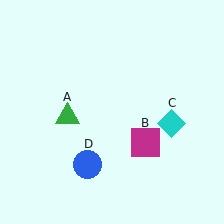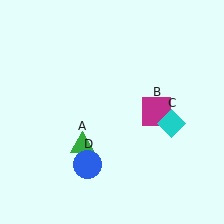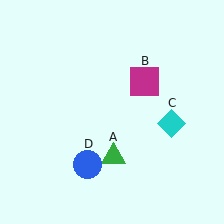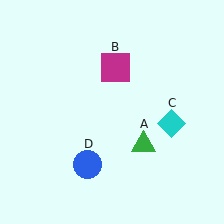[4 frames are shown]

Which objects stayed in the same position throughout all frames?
Cyan diamond (object C) and blue circle (object D) remained stationary.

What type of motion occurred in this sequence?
The green triangle (object A), magenta square (object B) rotated counterclockwise around the center of the scene.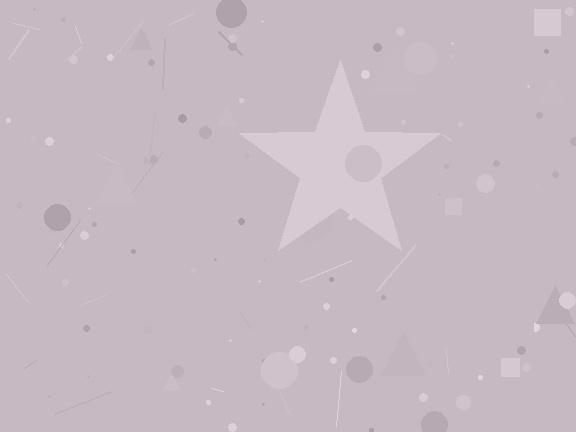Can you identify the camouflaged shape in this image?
The camouflaged shape is a star.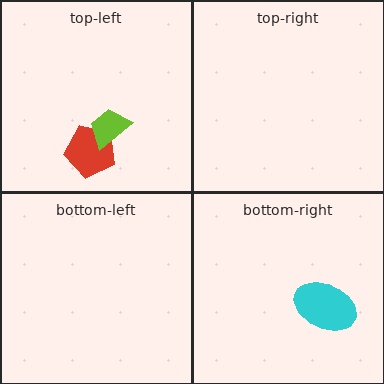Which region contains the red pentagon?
The top-left region.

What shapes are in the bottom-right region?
The cyan ellipse.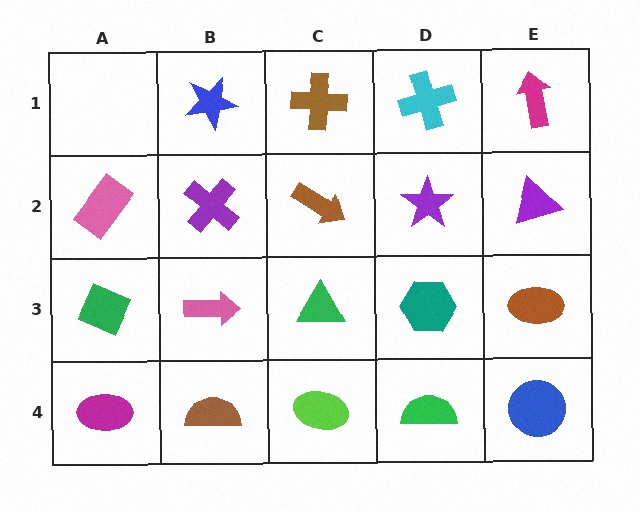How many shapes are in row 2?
5 shapes.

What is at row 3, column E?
A brown ellipse.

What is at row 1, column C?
A brown cross.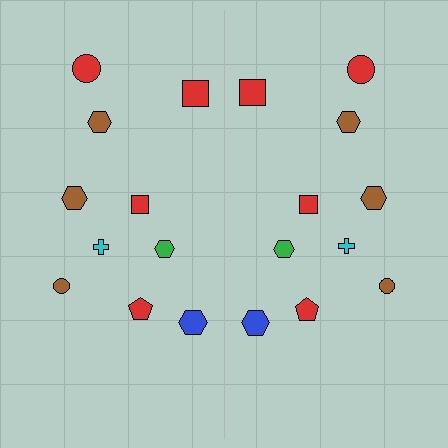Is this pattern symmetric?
Yes, this pattern has bilateral (reflection) symmetry.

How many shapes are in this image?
There are 20 shapes in this image.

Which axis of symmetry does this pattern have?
The pattern has a vertical axis of symmetry running through the center of the image.